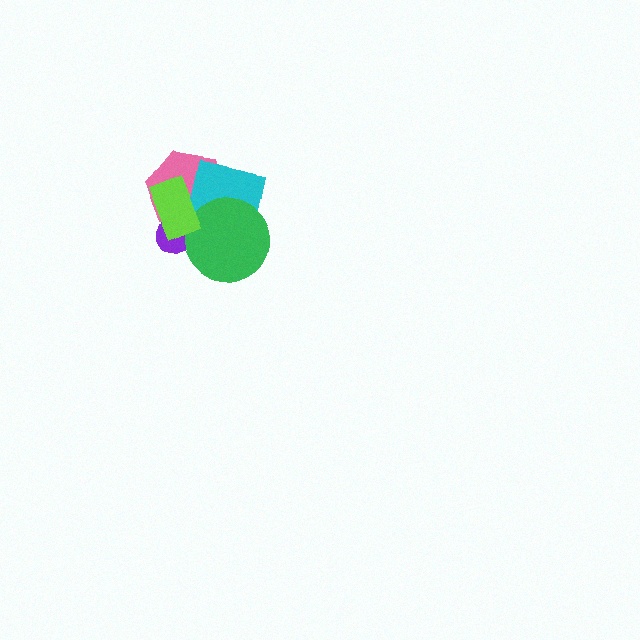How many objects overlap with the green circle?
4 objects overlap with the green circle.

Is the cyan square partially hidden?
Yes, it is partially covered by another shape.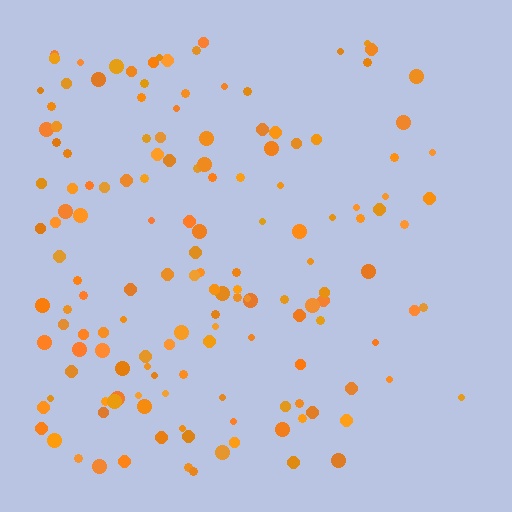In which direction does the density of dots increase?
From right to left, with the left side densest.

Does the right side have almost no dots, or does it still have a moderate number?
Still a moderate number, just noticeably fewer than the left.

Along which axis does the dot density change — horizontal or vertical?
Horizontal.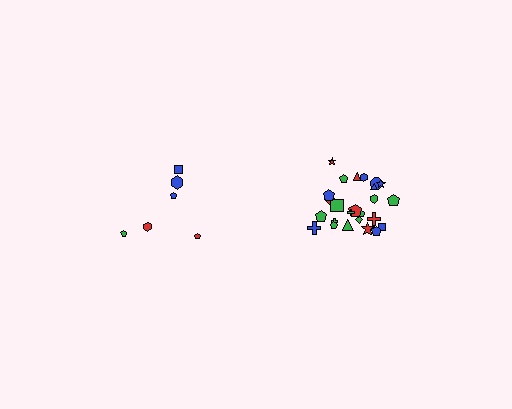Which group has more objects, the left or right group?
The right group.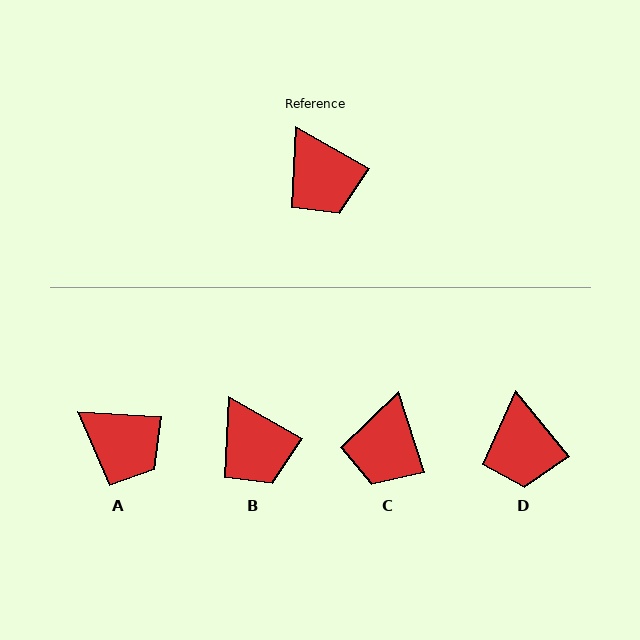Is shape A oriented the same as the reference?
No, it is off by about 26 degrees.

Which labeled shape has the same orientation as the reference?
B.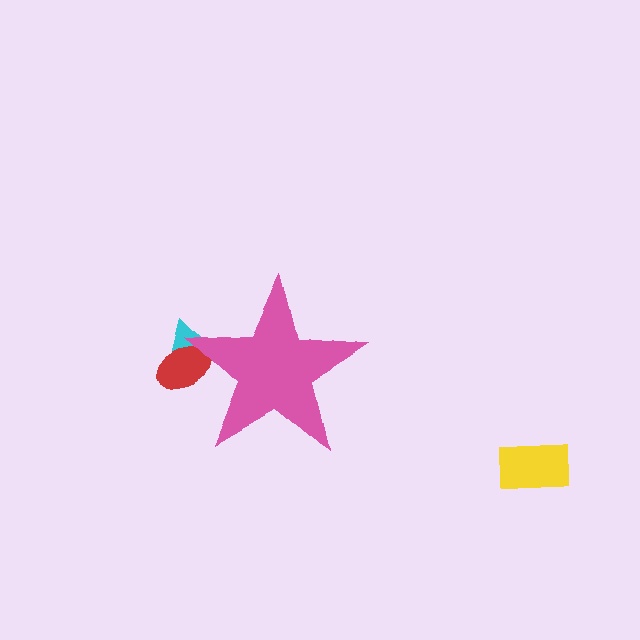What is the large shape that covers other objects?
A pink star.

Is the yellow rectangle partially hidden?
No, the yellow rectangle is fully visible.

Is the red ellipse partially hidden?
Yes, the red ellipse is partially hidden behind the pink star.